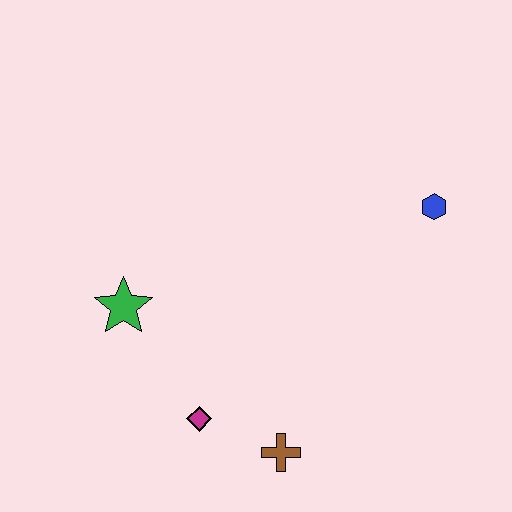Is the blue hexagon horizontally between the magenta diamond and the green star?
No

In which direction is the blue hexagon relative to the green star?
The blue hexagon is to the right of the green star.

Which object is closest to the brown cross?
The magenta diamond is closest to the brown cross.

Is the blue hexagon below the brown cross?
No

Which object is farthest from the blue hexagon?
The green star is farthest from the blue hexagon.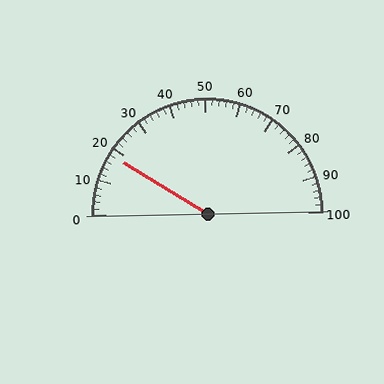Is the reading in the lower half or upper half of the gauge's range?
The reading is in the lower half of the range (0 to 100).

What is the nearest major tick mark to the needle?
The nearest major tick mark is 20.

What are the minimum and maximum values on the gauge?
The gauge ranges from 0 to 100.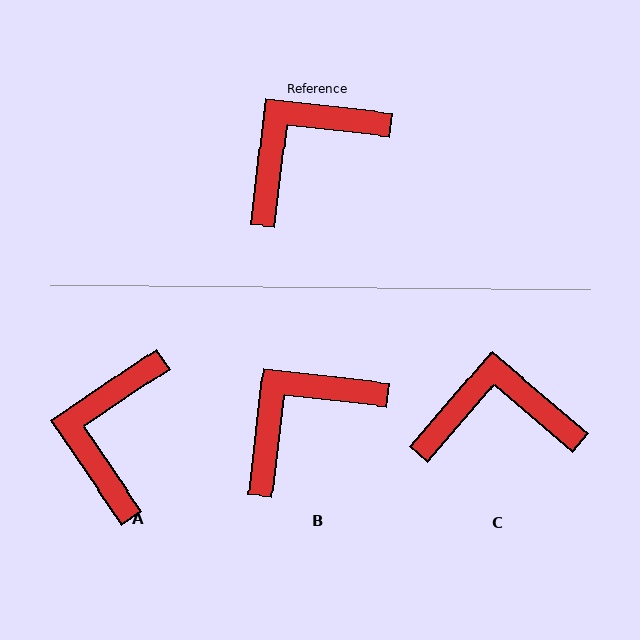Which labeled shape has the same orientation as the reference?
B.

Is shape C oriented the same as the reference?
No, it is off by about 34 degrees.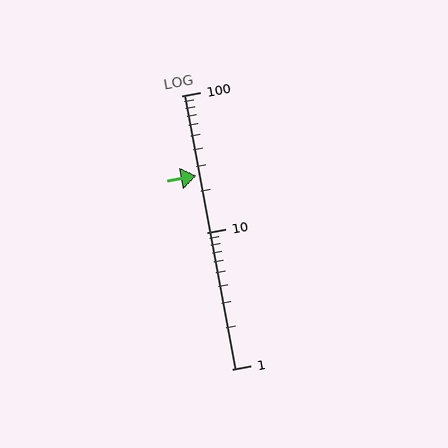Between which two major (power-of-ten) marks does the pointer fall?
The pointer is between 10 and 100.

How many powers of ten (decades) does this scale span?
The scale spans 2 decades, from 1 to 100.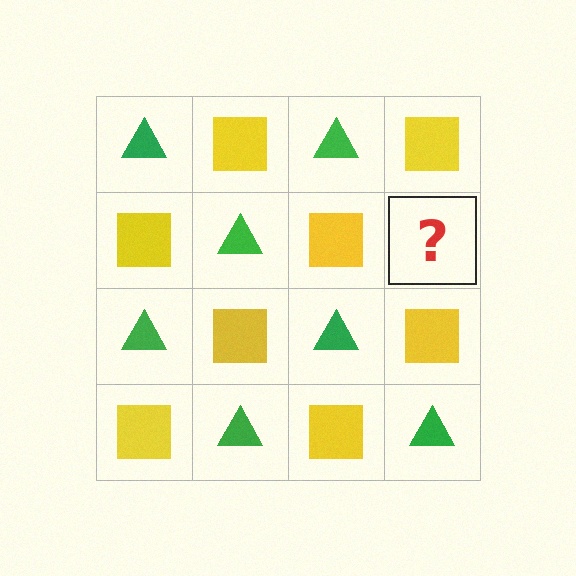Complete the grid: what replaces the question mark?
The question mark should be replaced with a green triangle.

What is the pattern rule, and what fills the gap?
The rule is that it alternates green triangle and yellow square in a checkerboard pattern. The gap should be filled with a green triangle.